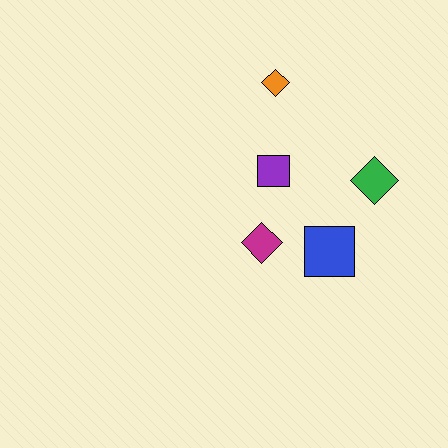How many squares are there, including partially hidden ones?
There are 2 squares.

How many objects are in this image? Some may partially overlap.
There are 5 objects.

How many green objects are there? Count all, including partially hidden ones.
There is 1 green object.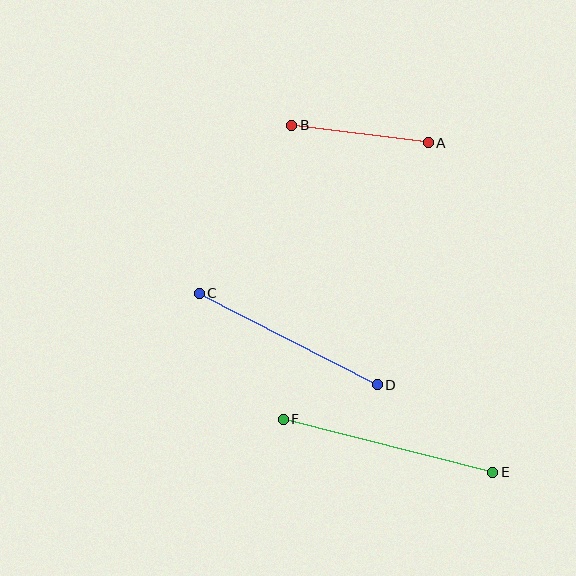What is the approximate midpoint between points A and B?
The midpoint is at approximately (360, 134) pixels.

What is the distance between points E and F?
The distance is approximately 216 pixels.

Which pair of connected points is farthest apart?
Points E and F are farthest apart.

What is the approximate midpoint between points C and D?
The midpoint is at approximately (288, 339) pixels.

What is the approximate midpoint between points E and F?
The midpoint is at approximately (388, 446) pixels.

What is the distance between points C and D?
The distance is approximately 200 pixels.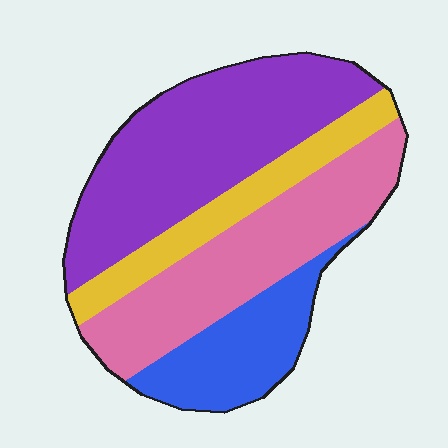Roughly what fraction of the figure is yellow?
Yellow covers 15% of the figure.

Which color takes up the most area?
Purple, at roughly 40%.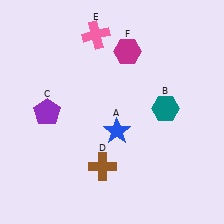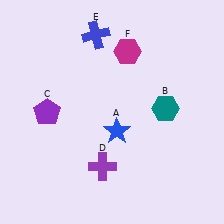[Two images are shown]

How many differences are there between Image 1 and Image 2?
There are 2 differences between the two images.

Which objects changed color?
D changed from brown to purple. E changed from pink to blue.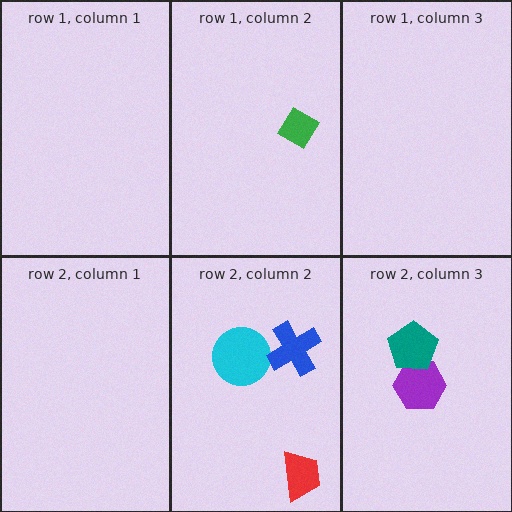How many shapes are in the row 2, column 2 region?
3.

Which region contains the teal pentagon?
The row 2, column 3 region.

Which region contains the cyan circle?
The row 2, column 2 region.